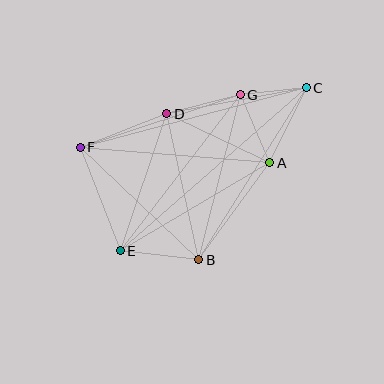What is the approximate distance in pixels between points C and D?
The distance between C and D is approximately 142 pixels.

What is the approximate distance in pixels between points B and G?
The distance between B and G is approximately 170 pixels.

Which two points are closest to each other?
Points C and G are closest to each other.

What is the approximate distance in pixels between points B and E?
The distance between B and E is approximately 79 pixels.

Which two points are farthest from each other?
Points C and E are farthest from each other.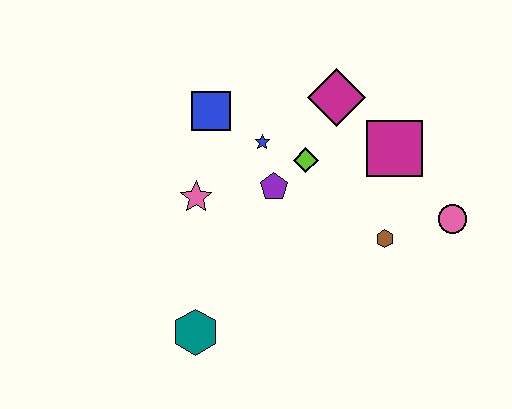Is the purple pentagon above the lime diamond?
No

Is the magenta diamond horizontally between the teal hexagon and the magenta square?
Yes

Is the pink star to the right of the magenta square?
No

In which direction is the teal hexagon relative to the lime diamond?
The teal hexagon is below the lime diamond.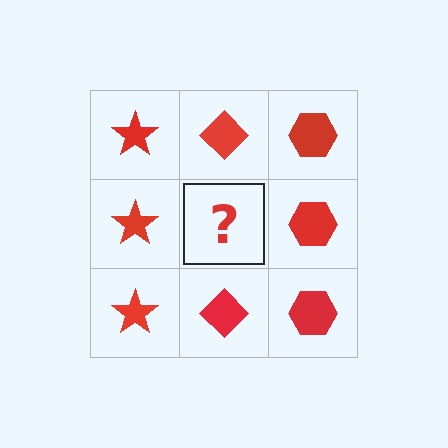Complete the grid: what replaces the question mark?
The question mark should be replaced with a red diamond.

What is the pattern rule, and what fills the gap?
The rule is that each column has a consistent shape. The gap should be filled with a red diamond.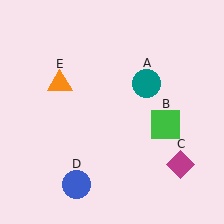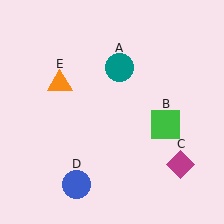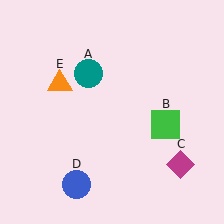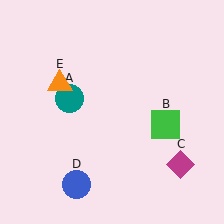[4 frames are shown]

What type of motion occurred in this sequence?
The teal circle (object A) rotated counterclockwise around the center of the scene.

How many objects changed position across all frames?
1 object changed position: teal circle (object A).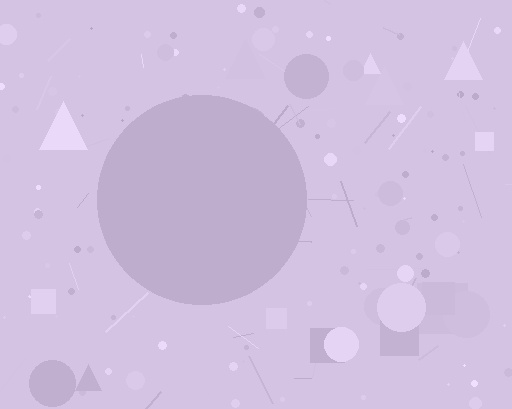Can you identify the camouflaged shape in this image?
The camouflaged shape is a circle.